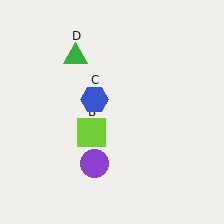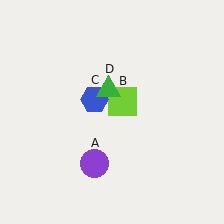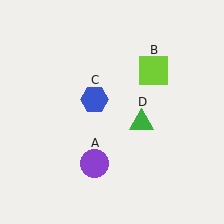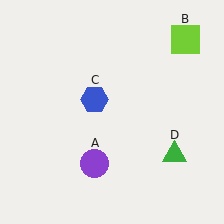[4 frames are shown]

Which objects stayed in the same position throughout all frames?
Purple circle (object A) and blue hexagon (object C) remained stationary.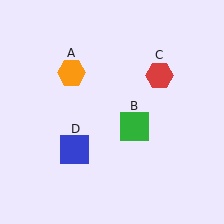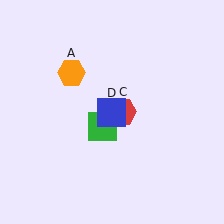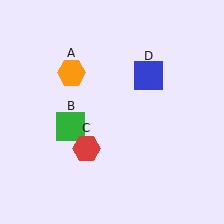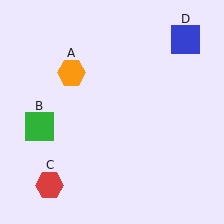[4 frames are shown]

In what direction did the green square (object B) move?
The green square (object B) moved left.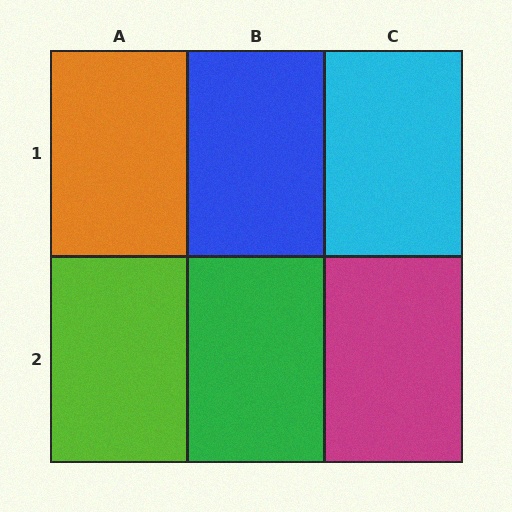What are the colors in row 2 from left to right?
Lime, green, magenta.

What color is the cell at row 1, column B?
Blue.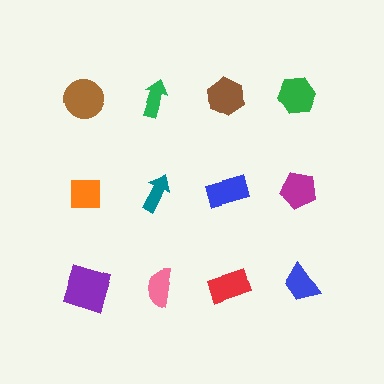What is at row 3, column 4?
A blue trapezoid.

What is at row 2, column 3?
A blue rectangle.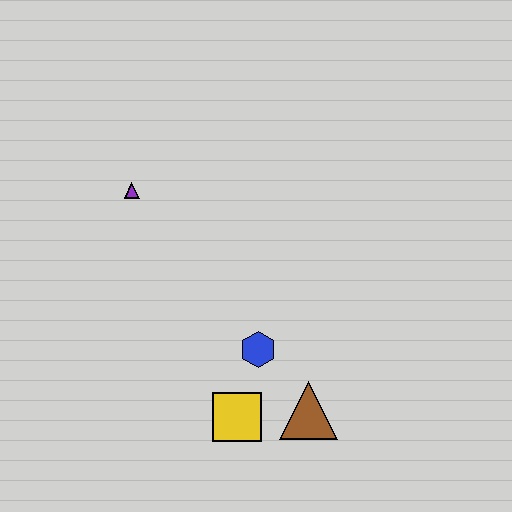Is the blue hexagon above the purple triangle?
No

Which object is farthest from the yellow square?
The purple triangle is farthest from the yellow square.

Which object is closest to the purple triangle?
The blue hexagon is closest to the purple triangle.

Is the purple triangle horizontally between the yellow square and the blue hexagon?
No